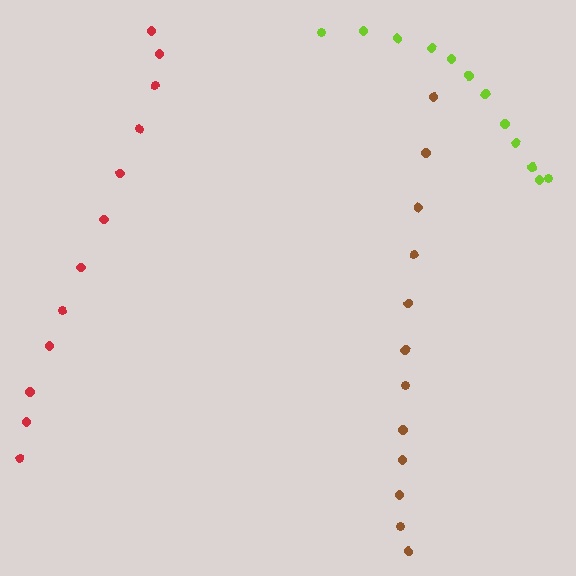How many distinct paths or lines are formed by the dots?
There are 3 distinct paths.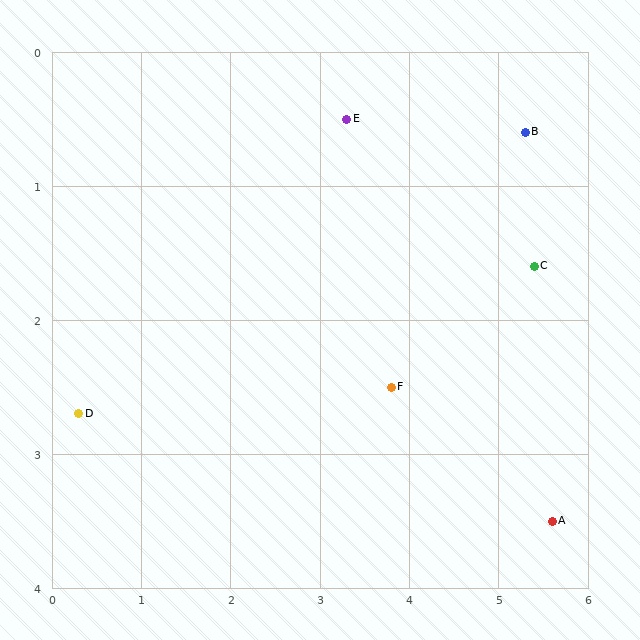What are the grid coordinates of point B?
Point B is at approximately (5.3, 0.6).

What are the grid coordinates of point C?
Point C is at approximately (5.4, 1.6).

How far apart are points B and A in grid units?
Points B and A are about 2.9 grid units apart.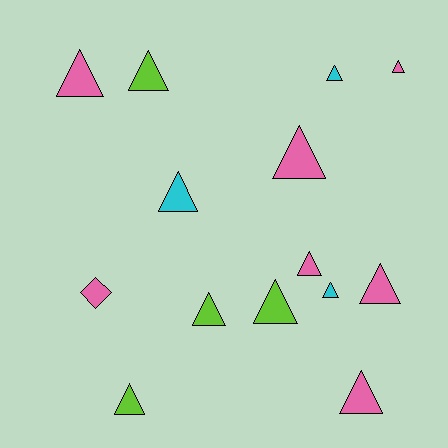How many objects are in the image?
There are 14 objects.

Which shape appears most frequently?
Triangle, with 13 objects.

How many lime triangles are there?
There are 4 lime triangles.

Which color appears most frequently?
Pink, with 7 objects.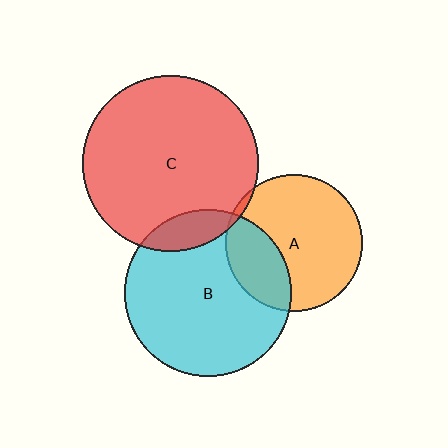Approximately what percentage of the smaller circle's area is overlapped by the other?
Approximately 5%.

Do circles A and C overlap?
Yes.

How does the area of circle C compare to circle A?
Approximately 1.6 times.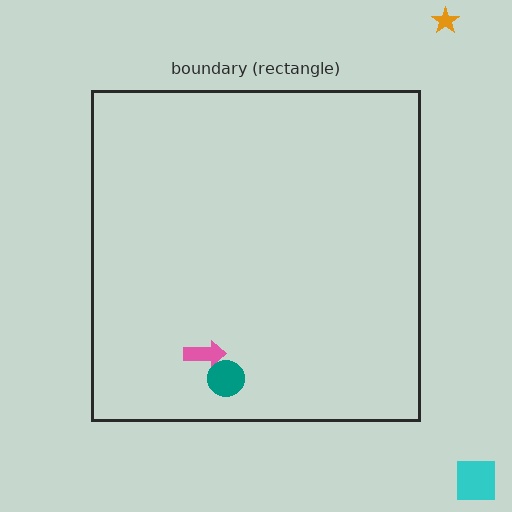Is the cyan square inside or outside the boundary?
Outside.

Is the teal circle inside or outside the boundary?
Inside.